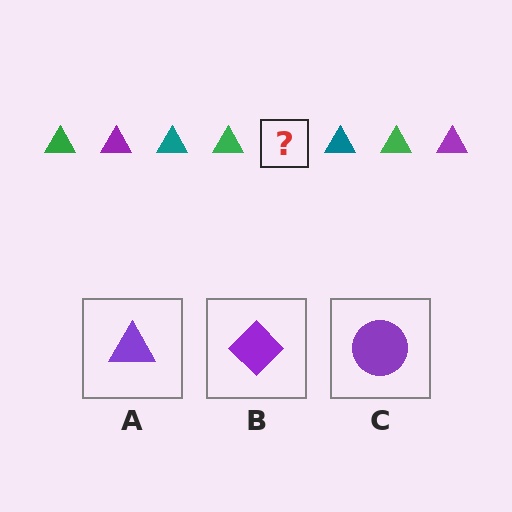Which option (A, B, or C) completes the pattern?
A.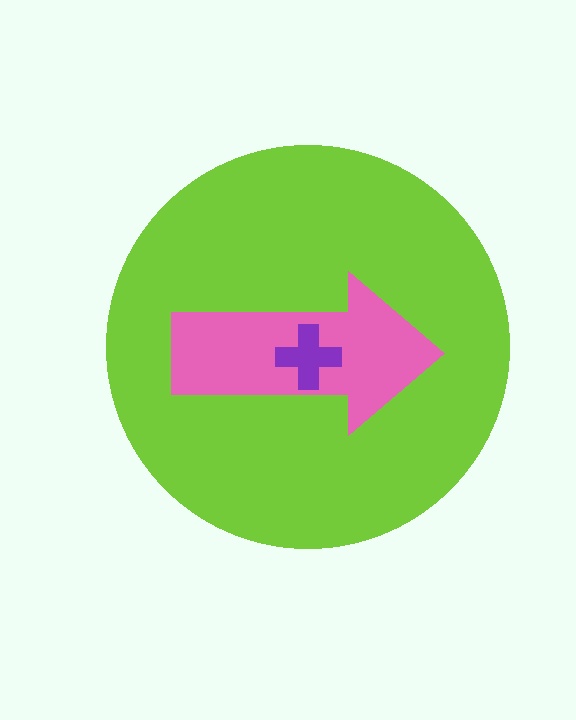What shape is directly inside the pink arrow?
The purple cross.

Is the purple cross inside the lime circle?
Yes.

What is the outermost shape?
The lime circle.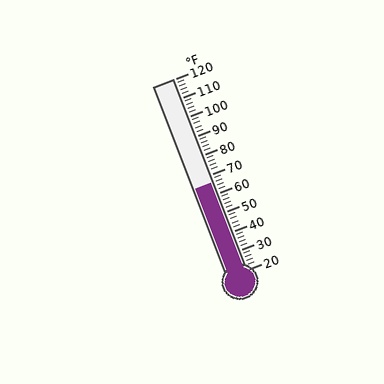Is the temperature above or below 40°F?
The temperature is above 40°F.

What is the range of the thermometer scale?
The thermometer scale ranges from 20°F to 120°F.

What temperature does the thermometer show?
The thermometer shows approximately 66°F.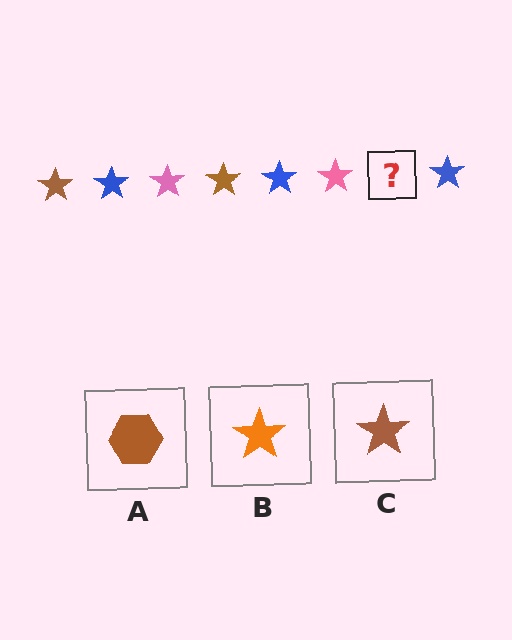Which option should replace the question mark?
Option C.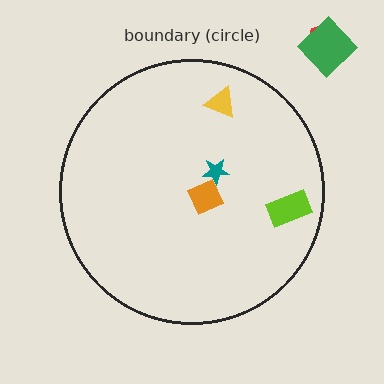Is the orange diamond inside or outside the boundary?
Inside.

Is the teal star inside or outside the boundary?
Inside.